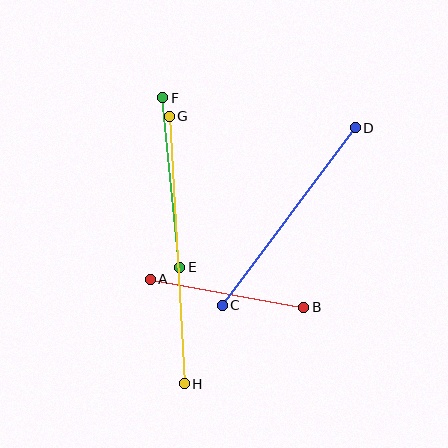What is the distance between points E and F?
The distance is approximately 171 pixels.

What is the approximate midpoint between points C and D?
The midpoint is at approximately (289, 216) pixels.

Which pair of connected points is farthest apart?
Points G and H are farthest apart.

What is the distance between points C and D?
The distance is approximately 222 pixels.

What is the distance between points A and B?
The distance is approximately 156 pixels.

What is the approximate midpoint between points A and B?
The midpoint is at approximately (227, 293) pixels.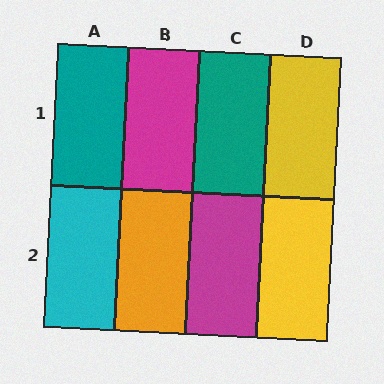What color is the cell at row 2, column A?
Cyan.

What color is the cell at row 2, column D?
Yellow.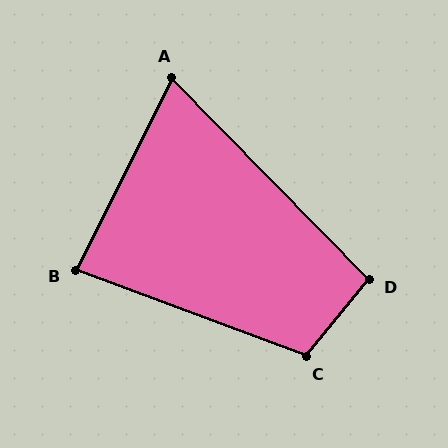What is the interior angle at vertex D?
Approximately 96 degrees (obtuse).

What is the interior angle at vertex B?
Approximately 84 degrees (acute).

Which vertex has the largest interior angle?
C, at approximately 109 degrees.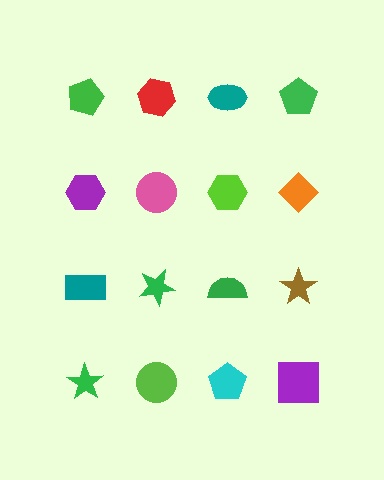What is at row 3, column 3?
A green semicircle.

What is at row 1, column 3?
A teal ellipse.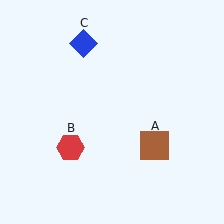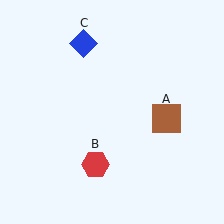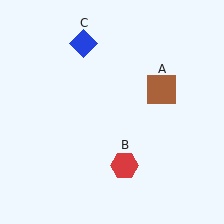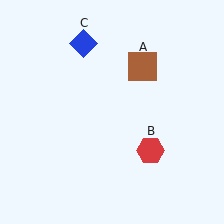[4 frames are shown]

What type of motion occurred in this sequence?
The brown square (object A), red hexagon (object B) rotated counterclockwise around the center of the scene.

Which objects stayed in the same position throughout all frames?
Blue diamond (object C) remained stationary.